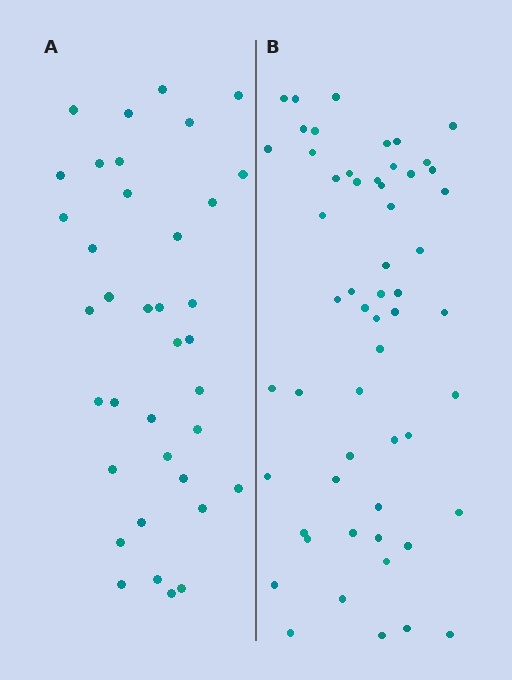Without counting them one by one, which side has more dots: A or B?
Region B (the right region) has more dots.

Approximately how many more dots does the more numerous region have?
Region B has approximately 20 more dots than region A.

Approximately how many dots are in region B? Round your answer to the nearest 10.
About 60 dots. (The exact count is 56, which rounds to 60.)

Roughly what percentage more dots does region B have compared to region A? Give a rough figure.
About 50% more.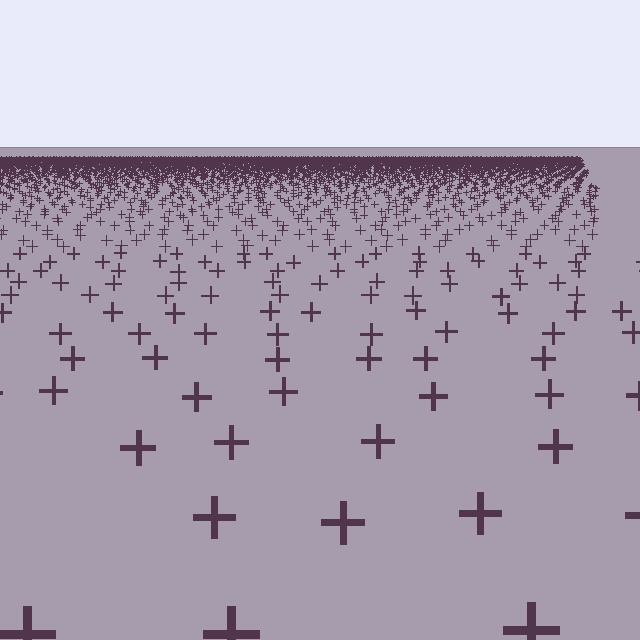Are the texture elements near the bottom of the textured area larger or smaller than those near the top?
Larger. Near the bottom, elements are closer to the viewer and appear at a bigger on-screen size.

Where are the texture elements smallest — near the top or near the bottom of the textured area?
Near the top.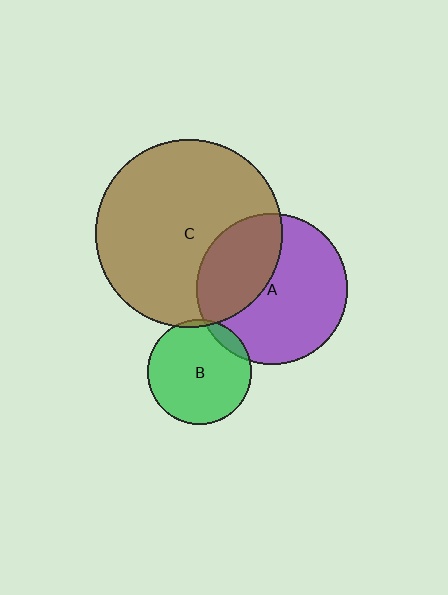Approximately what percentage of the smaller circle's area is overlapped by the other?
Approximately 35%.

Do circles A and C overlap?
Yes.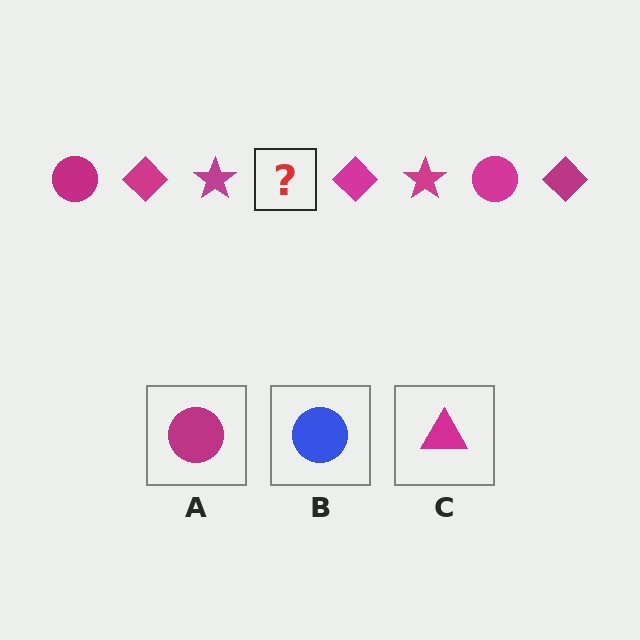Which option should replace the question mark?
Option A.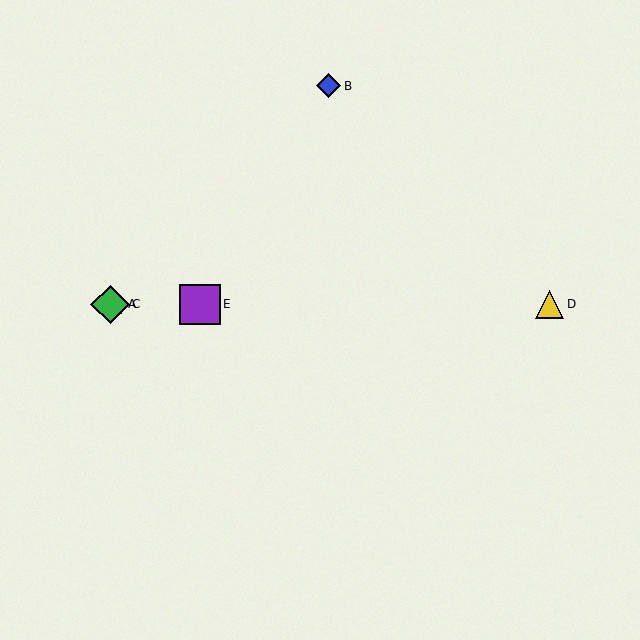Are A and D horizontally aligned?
Yes, both are at y≈304.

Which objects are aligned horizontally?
Objects A, C, D, E are aligned horizontally.